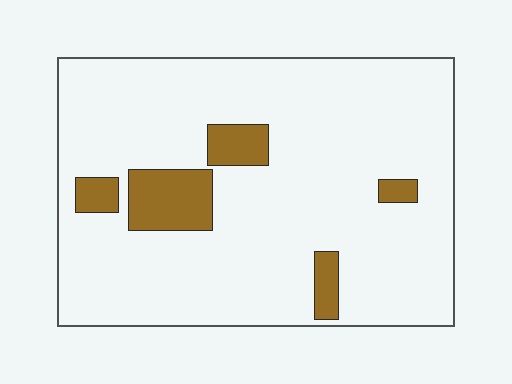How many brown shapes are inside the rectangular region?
5.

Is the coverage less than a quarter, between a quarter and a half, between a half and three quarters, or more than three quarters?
Less than a quarter.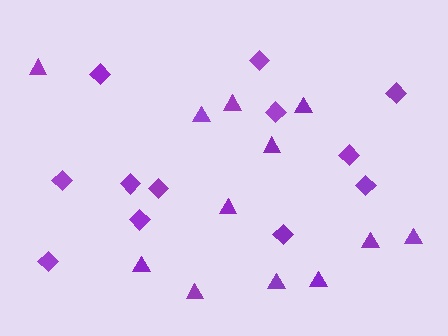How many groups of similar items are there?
There are 2 groups: one group of diamonds (12) and one group of triangles (12).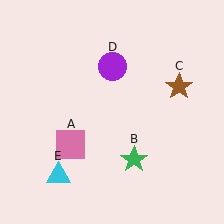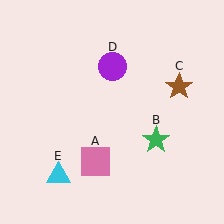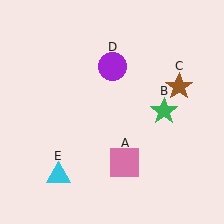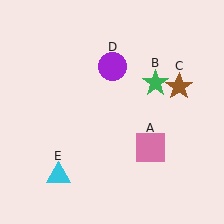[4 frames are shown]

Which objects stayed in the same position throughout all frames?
Brown star (object C) and purple circle (object D) and cyan triangle (object E) remained stationary.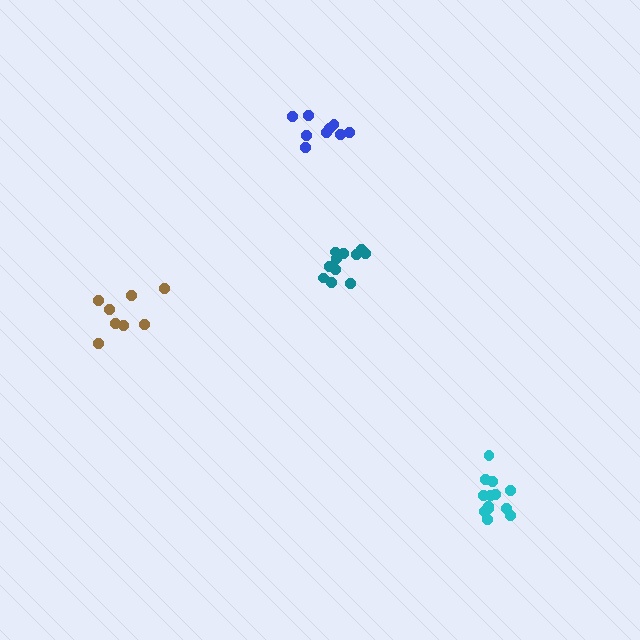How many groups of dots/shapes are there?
There are 4 groups.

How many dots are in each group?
Group 1: 11 dots, Group 2: 13 dots, Group 3: 8 dots, Group 4: 9 dots (41 total).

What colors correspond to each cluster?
The clusters are colored: teal, cyan, brown, blue.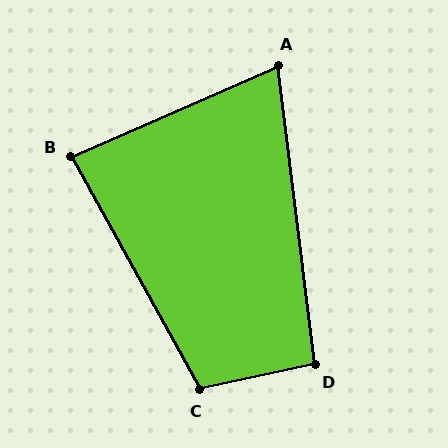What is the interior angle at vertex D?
Approximately 95 degrees (obtuse).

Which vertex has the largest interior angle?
C, at approximately 106 degrees.